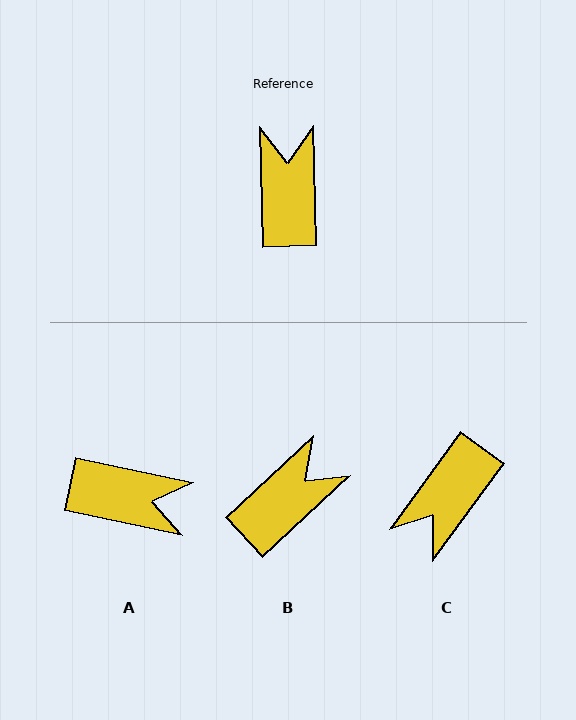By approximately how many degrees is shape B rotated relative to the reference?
Approximately 49 degrees clockwise.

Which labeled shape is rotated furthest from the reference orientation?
C, about 142 degrees away.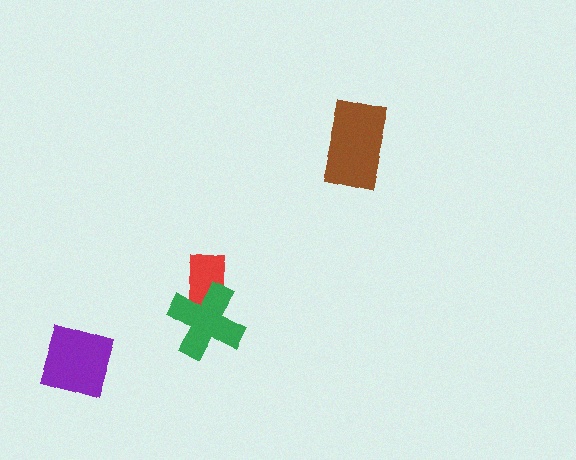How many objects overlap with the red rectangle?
1 object overlaps with the red rectangle.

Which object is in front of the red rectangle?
The green cross is in front of the red rectangle.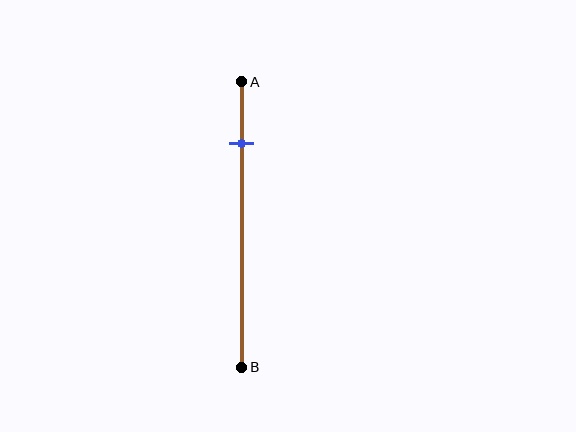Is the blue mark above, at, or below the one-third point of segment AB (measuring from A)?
The blue mark is above the one-third point of segment AB.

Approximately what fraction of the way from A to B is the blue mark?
The blue mark is approximately 20% of the way from A to B.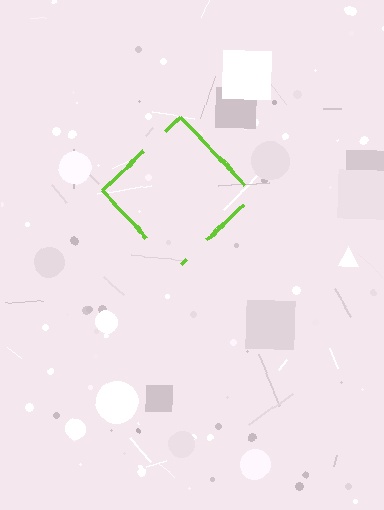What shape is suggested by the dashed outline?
The dashed outline suggests a diamond.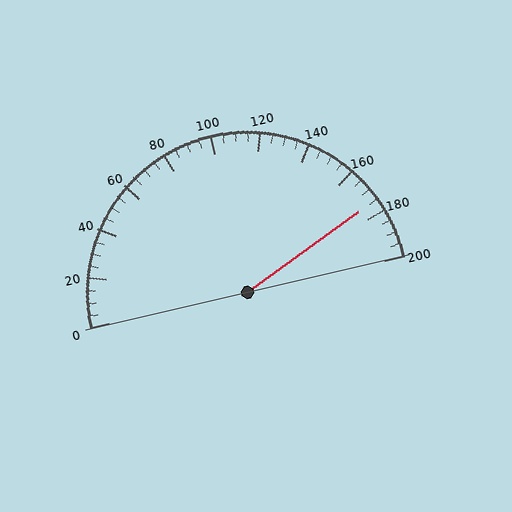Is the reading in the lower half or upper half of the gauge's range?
The reading is in the upper half of the range (0 to 200).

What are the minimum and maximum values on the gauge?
The gauge ranges from 0 to 200.